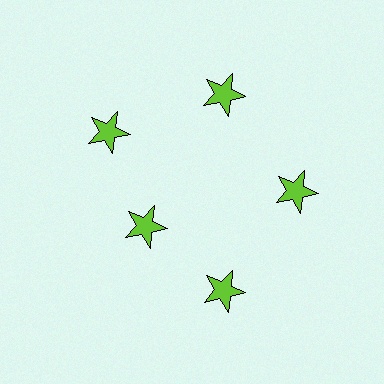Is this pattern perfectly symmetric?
No. The 5 lime stars are arranged in a ring, but one element near the 8 o'clock position is pulled inward toward the center, breaking the 5-fold rotational symmetry.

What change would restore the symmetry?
The symmetry would be restored by moving it outward, back onto the ring so that all 5 stars sit at equal angles and equal distance from the center.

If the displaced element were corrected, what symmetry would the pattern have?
It would have 5-fold rotational symmetry — the pattern would map onto itself every 72 degrees.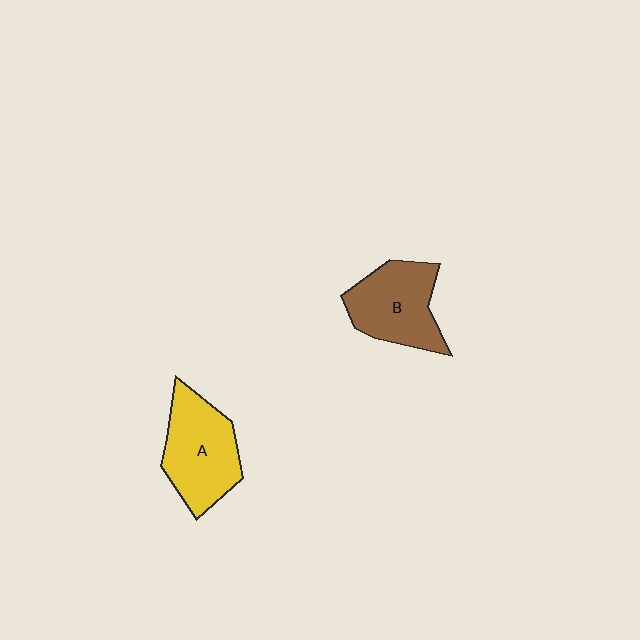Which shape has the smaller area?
Shape B (brown).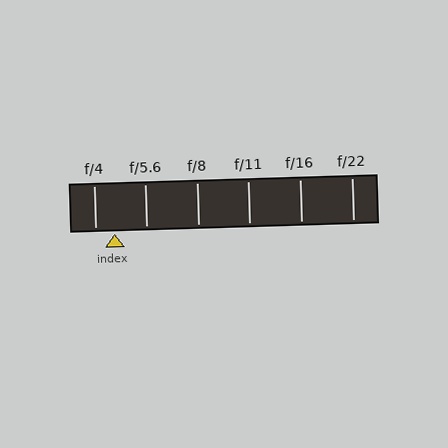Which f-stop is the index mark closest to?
The index mark is closest to f/4.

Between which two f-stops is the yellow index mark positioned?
The index mark is between f/4 and f/5.6.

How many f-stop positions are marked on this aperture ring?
There are 6 f-stop positions marked.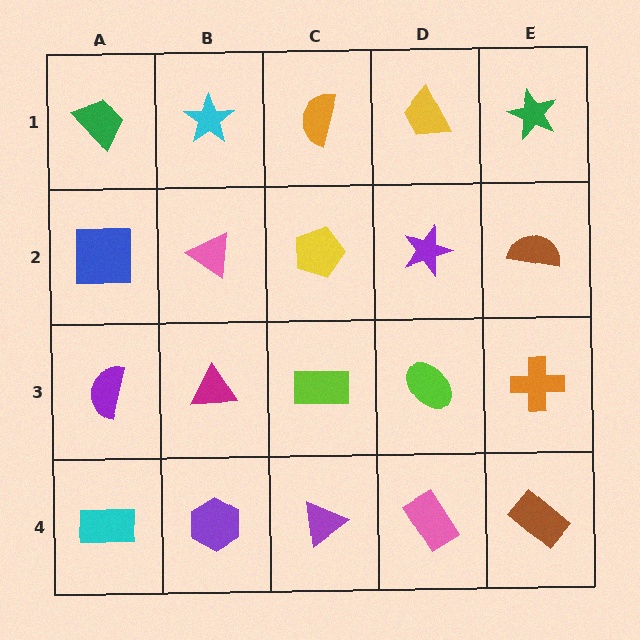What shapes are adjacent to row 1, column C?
A yellow pentagon (row 2, column C), a cyan star (row 1, column B), a yellow trapezoid (row 1, column D).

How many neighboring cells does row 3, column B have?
4.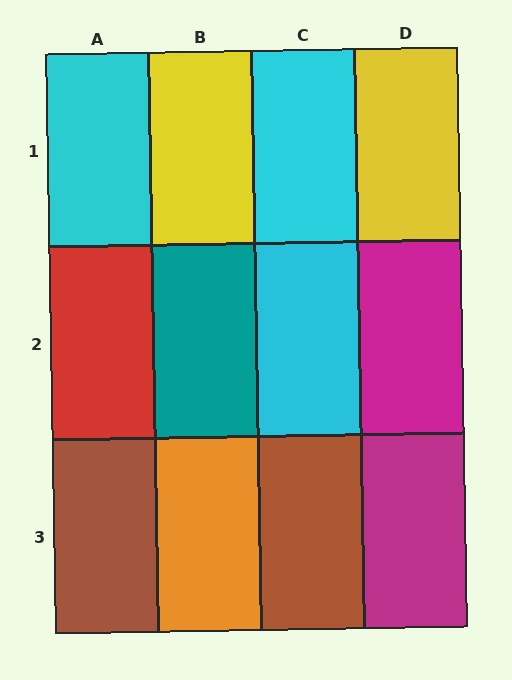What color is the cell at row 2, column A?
Red.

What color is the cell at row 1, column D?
Yellow.